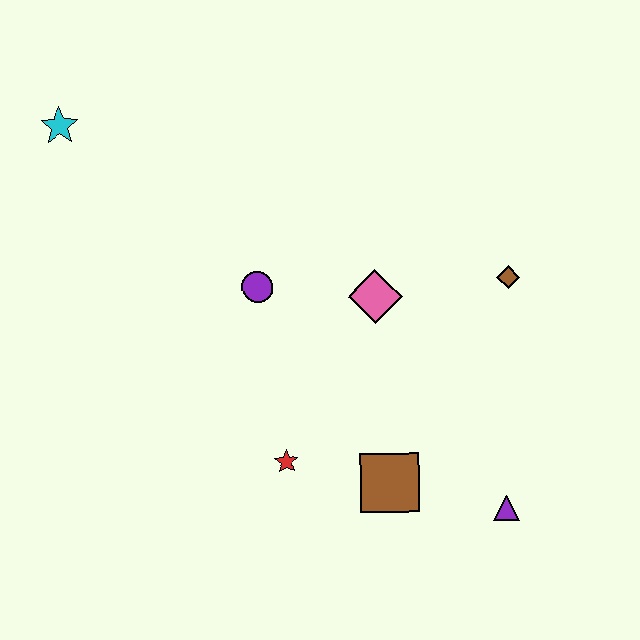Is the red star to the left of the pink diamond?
Yes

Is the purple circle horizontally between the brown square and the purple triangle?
No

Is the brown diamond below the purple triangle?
No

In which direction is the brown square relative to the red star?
The brown square is to the right of the red star.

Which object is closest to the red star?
The brown square is closest to the red star.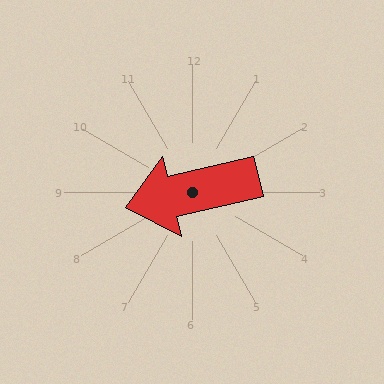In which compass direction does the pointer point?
West.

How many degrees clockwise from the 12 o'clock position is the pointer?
Approximately 257 degrees.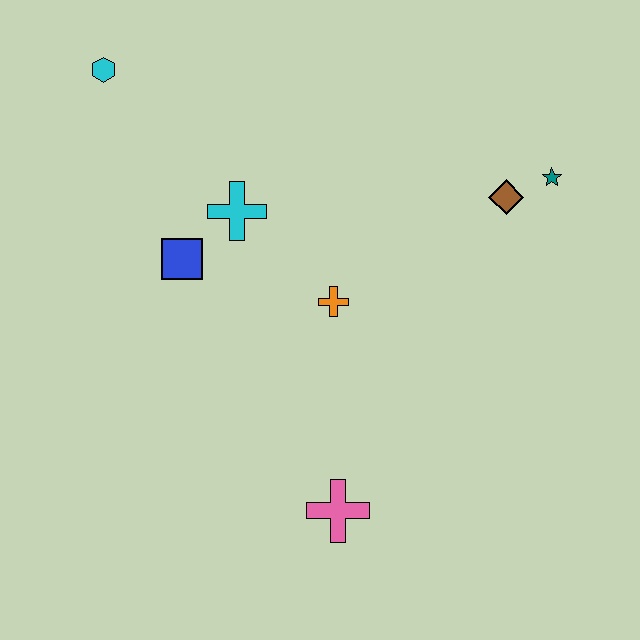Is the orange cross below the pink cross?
No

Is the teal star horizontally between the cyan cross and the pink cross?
No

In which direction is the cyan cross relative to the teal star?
The cyan cross is to the left of the teal star.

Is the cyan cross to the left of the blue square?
No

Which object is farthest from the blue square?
The teal star is farthest from the blue square.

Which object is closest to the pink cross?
The orange cross is closest to the pink cross.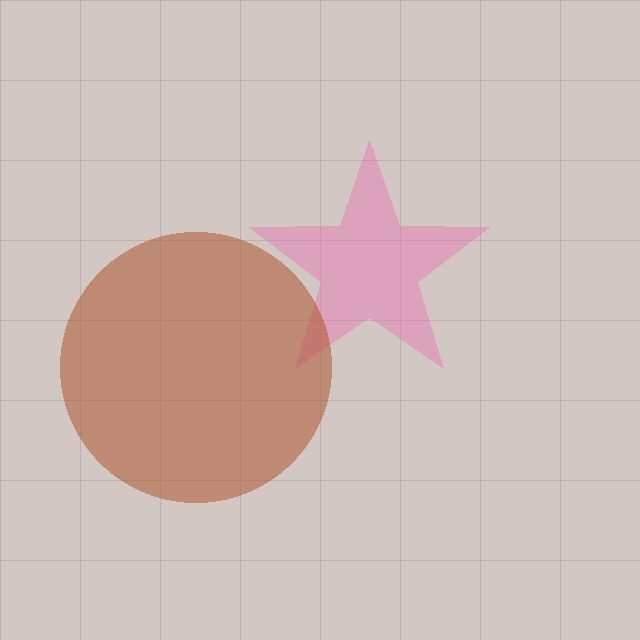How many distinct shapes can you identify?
There are 2 distinct shapes: a pink star, a brown circle.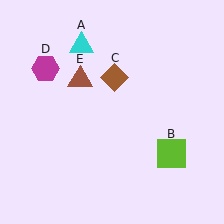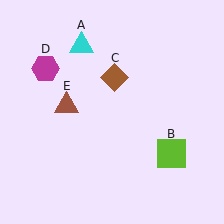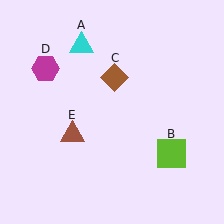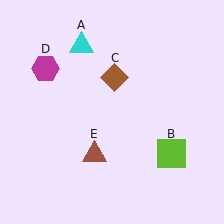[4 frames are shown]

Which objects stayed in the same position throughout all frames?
Cyan triangle (object A) and lime square (object B) and brown diamond (object C) and magenta hexagon (object D) remained stationary.